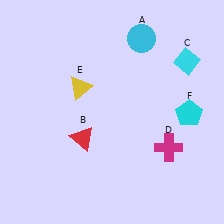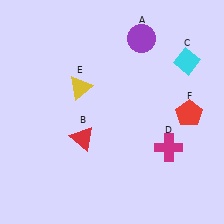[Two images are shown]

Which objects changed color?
A changed from cyan to purple. F changed from cyan to red.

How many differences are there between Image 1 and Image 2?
There are 2 differences between the two images.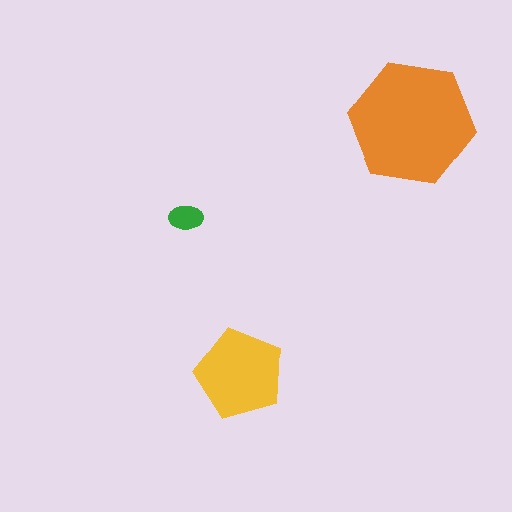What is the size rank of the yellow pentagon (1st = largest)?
2nd.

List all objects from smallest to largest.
The green ellipse, the yellow pentagon, the orange hexagon.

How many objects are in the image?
There are 3 objects in the image.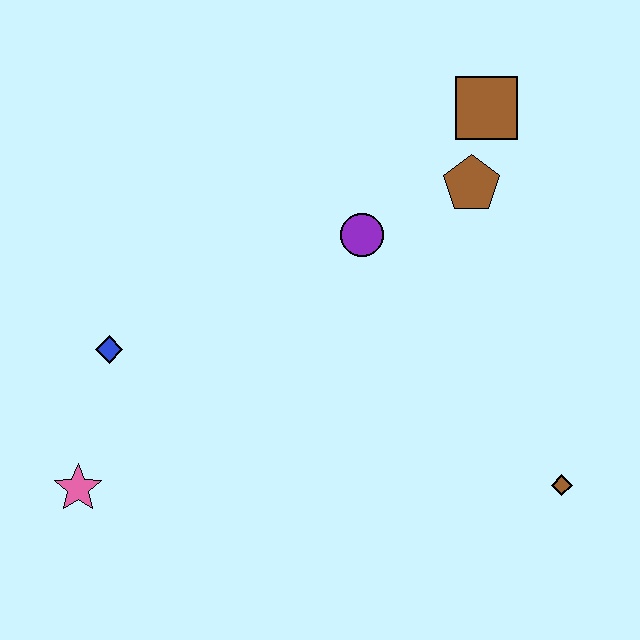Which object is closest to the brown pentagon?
The brown square is closest to the brown pentagon.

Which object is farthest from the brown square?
The pink star is farthest from the brown square.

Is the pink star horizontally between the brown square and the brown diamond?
No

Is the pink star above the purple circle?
No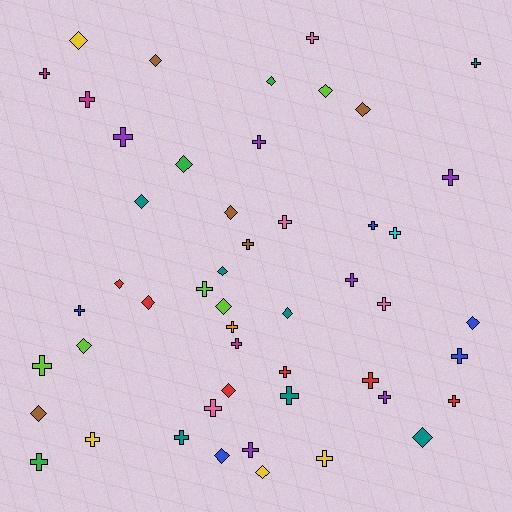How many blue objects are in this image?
There are 5 blue objects.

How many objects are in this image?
There are 50 objects.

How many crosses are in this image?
There are 30 crosses.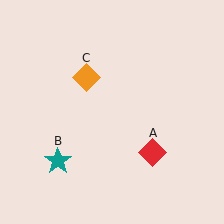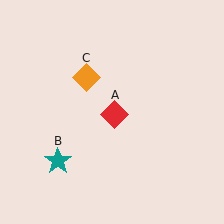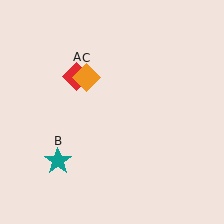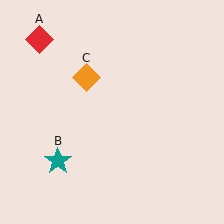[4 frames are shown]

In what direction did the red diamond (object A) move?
The red diamond (object A) moved up and to the left.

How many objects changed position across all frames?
1 object changed position: red diamond (object A).